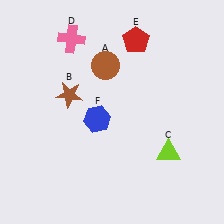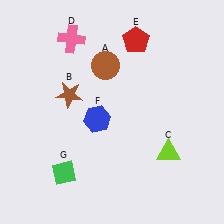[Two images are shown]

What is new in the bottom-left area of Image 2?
A green diamond (G) was added in the bottom-left area of Image 2.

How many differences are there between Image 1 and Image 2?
There is 1 difference between the two images.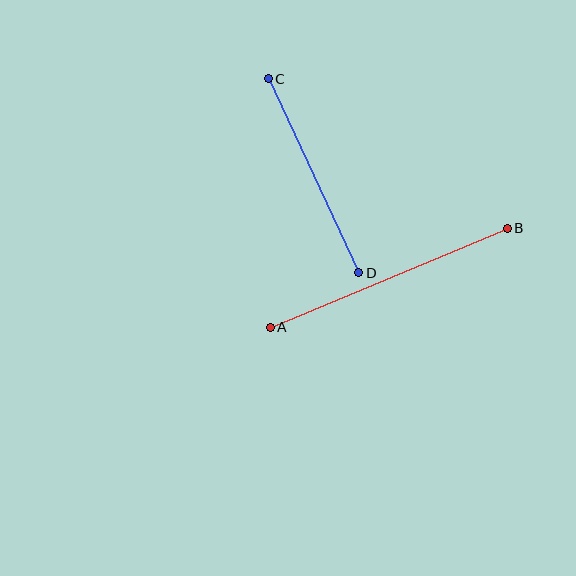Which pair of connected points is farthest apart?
Points A and B are farthest apart.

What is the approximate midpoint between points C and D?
The midpoint is at approximately (313, 176) pixels.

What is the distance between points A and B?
The distance is approximately 257 pixels.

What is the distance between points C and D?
The distance is approximately 214 pixels.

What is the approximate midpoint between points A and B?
The midpoint is at approximately (389, 278) pixels.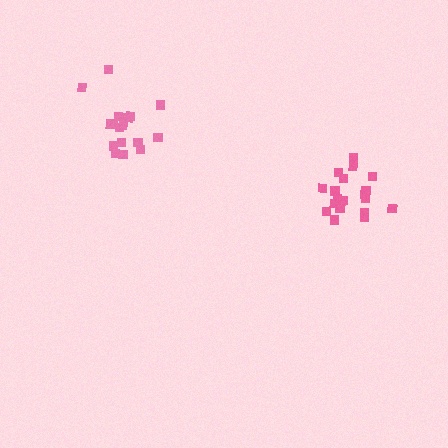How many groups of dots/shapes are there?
There are 2 groups.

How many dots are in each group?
Group 1: 19 dots, Group 2: 17 dots (36 total).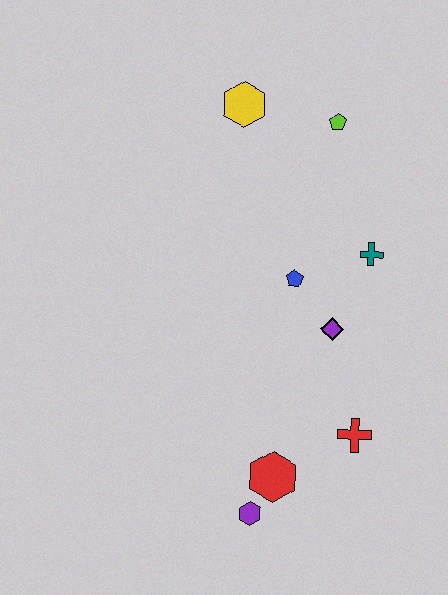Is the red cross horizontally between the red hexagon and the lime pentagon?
No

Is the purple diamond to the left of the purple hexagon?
No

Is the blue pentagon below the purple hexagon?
No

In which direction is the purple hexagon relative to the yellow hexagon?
The purple hexagon is below the yellow hexagon.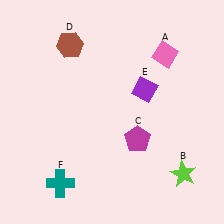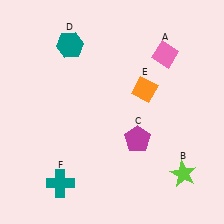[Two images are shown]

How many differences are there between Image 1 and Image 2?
There are 2 differences between the two images.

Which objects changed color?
D changed from brown to teal. E changed from purple to orange.